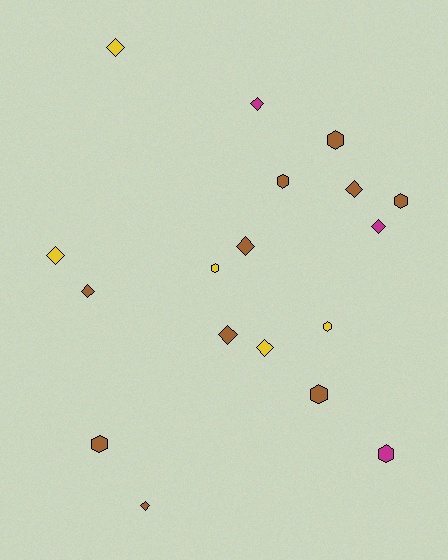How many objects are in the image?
There are 18 objects.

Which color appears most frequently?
Brown, with 10 objects.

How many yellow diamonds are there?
There are 3 yellow diamonds.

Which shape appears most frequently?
Diamond, with 10 objects.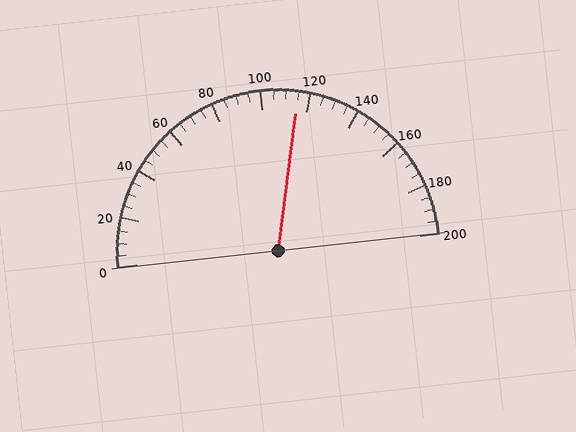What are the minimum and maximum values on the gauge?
The gauge ranges from 0 to 200.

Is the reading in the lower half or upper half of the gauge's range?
The reading is in the upper half of the range (0 to 200).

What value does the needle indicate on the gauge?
The needle indicates approximately 115.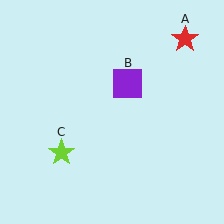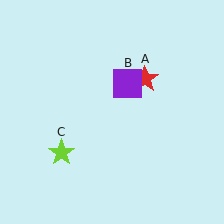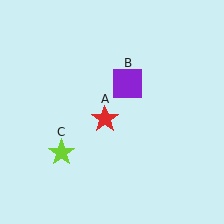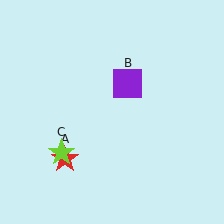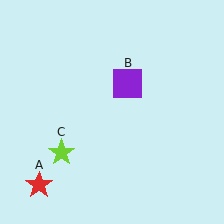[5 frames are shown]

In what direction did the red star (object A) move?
The red star (object A) moved down and to the left.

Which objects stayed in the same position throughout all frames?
Purple square (object B) and lime star (object C) remained stationary.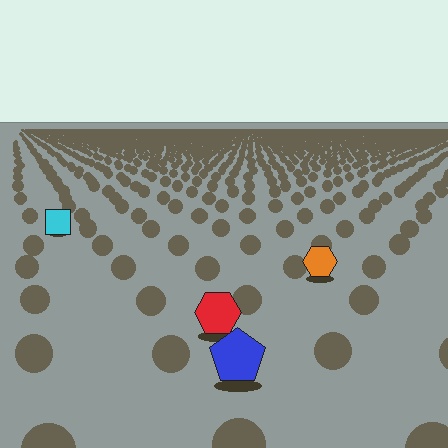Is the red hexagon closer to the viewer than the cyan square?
Yes. The red hexagon is closer — you can tell from the texture gradient: the ground texture is coarser near it.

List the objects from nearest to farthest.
From nearest to farthest: the blue pentagon, the red hexagon, the orange hexagon, the cyan square.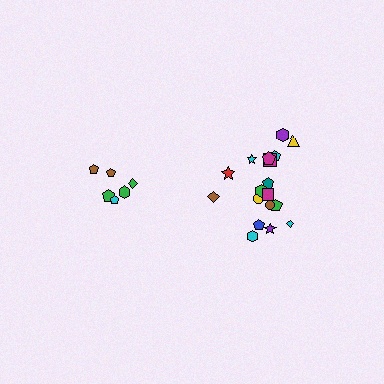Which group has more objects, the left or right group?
The right group.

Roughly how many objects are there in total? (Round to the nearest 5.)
Roughly 25 objects in total.